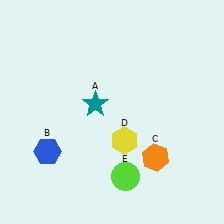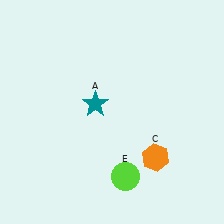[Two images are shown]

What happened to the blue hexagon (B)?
The blue hexagon (B) was removed in Image 2. It was in the bottom-left area of Image 1.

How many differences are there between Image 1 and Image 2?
There are 2 differences between the two images.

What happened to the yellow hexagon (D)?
The yellow hexagon (D) was removed in Image 2. It was in the bottom-right area of Image 1.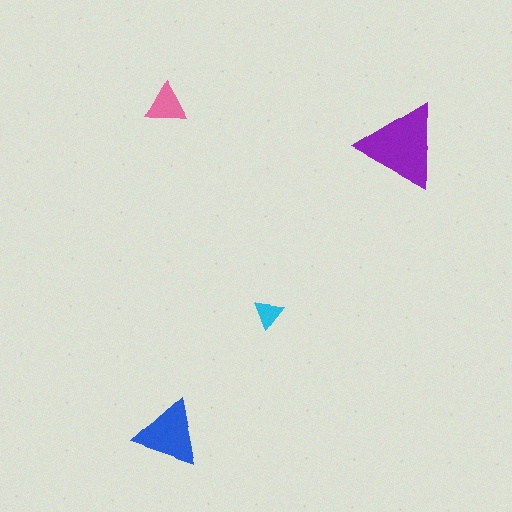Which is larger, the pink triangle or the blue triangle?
The blue one.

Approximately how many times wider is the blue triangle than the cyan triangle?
About 2 times wider.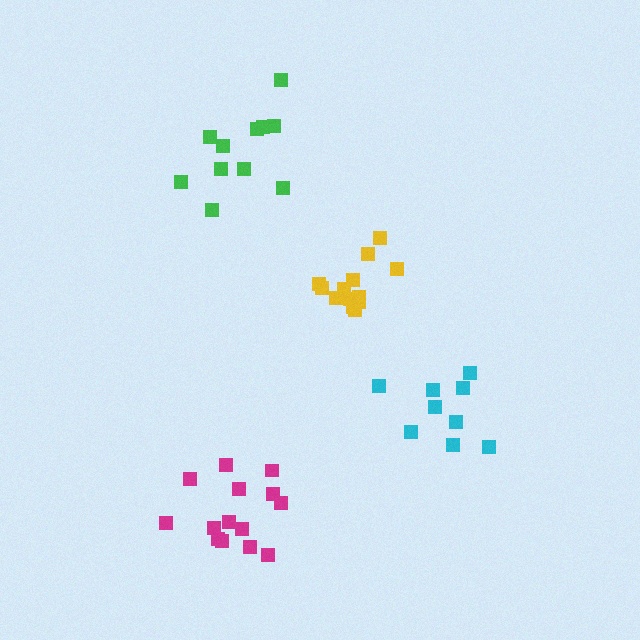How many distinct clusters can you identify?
There are 4 distinct clusters.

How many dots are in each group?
Group 1: 11 dots, Group 2: 9 dots, Group 3: 13 dots, Group 4: 14 dots (47 total).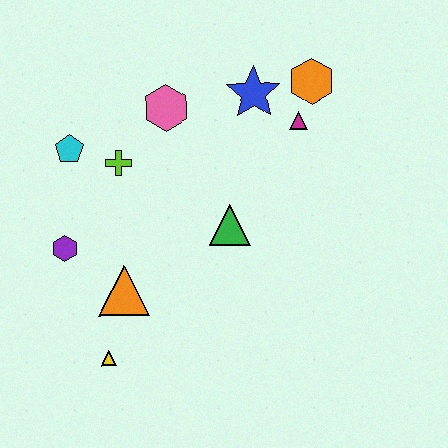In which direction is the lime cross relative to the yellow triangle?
The lime cross is above the yellow triangle.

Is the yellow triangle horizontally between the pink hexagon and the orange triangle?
No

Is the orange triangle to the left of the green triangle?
Yes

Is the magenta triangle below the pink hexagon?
Yes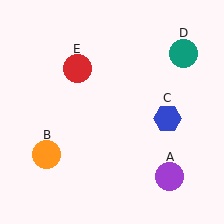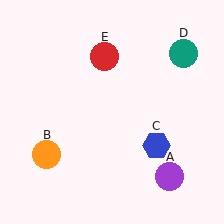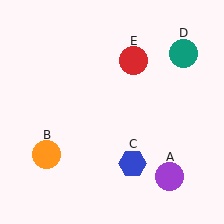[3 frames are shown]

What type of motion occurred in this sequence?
The blue hexagon (object C), red circle (object E) rotated clockwise around the center of the scene.